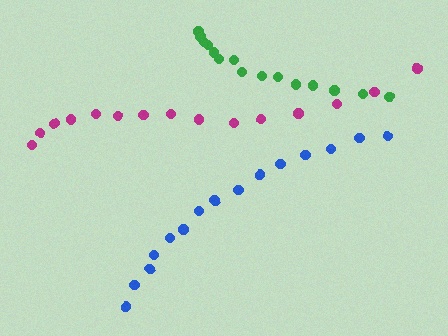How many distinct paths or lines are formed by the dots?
There are 3 distinct paths.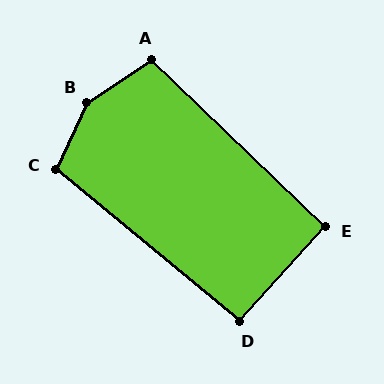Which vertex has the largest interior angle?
B, at approximately 148 degrees.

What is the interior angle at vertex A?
Approximately 103 degrees (obtuse).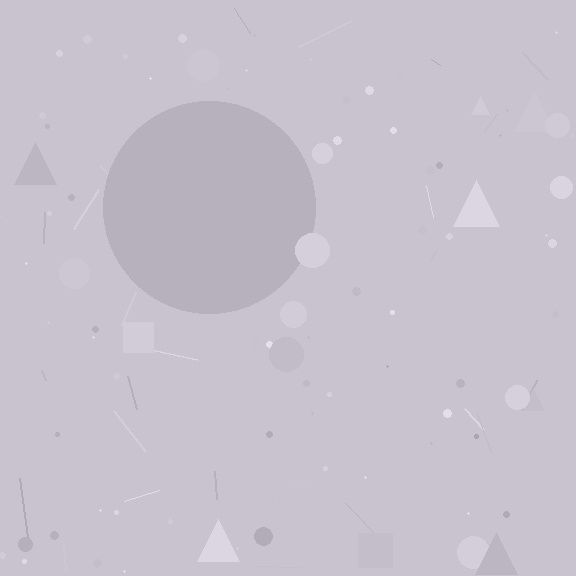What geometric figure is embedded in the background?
A circle is embedded in the background.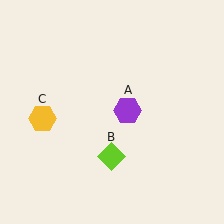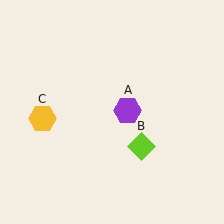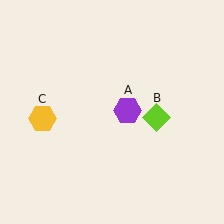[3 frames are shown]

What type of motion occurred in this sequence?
The lime diamond (object B) rotated counterclockwise around the center of the scene.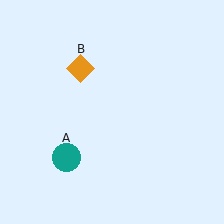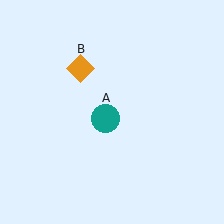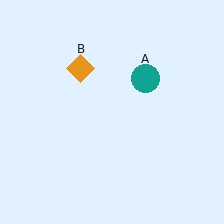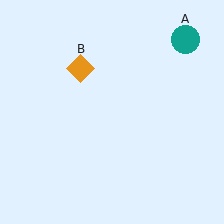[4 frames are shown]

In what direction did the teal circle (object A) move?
The teal circle (object A) moved up and to the right.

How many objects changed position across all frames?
1 object changed position: teal circle (object A).